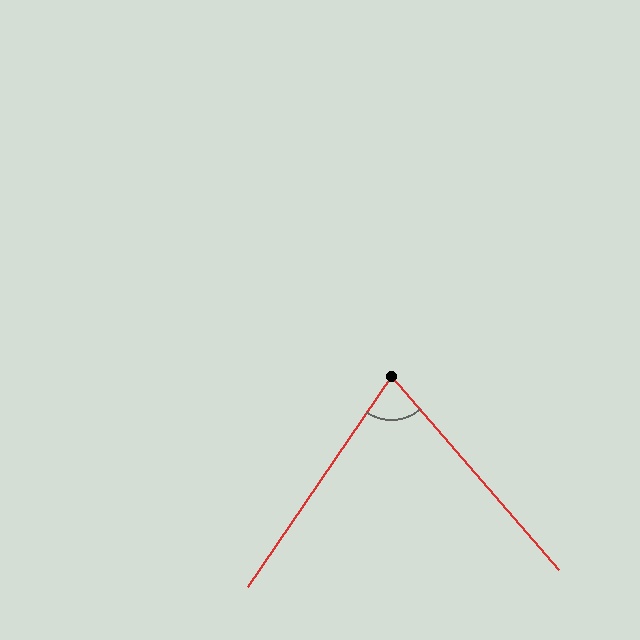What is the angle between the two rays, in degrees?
Approximately 75 degrees.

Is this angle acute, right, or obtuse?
It is acute.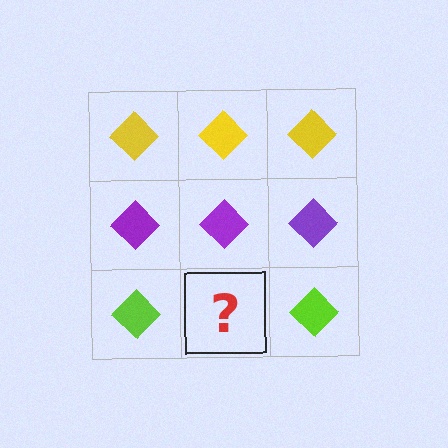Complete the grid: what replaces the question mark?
The question mark should be replaced with a lime diamond.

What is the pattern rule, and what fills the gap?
The rule is that each row has a consistent color. The gap should be filled with a lime diamond.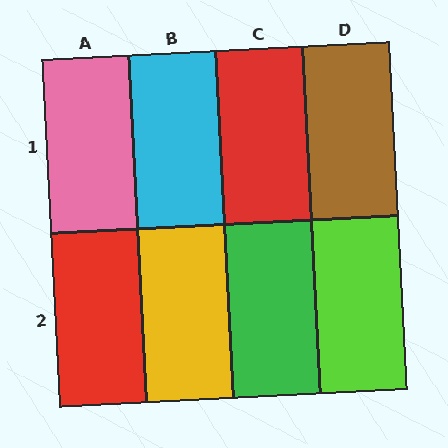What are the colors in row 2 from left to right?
Red, yellow, green, lime.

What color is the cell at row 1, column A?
Pink.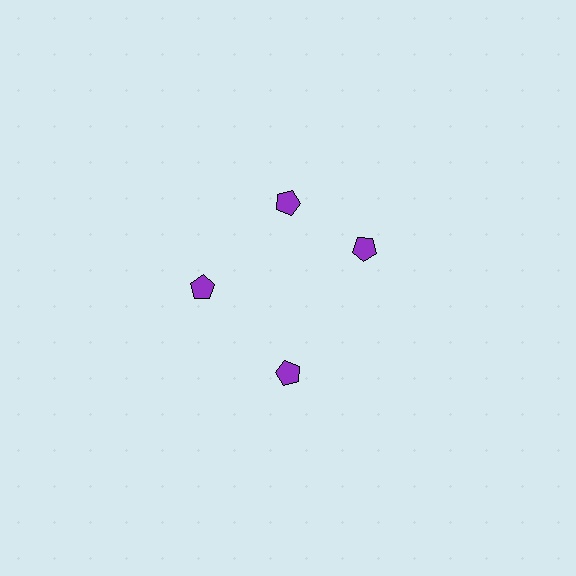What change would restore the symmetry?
The symmetry would be restored by rotating it back into even spacing with its neighbors so that all 4 pentagons sit at equal angles and equal distance from the center.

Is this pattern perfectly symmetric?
No. The 4 purple pentagons are arranged in a ring, but one element near the 3 o'clock position is rotated out of alignment along the ring, breaking the 4-fold rotational symmetry.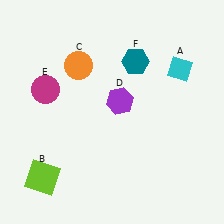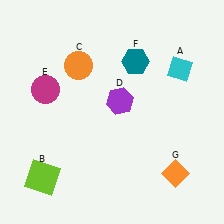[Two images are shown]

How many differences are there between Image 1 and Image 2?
There is 1 difference between the two images.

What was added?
An orange diamond (G) was added in Image 2.